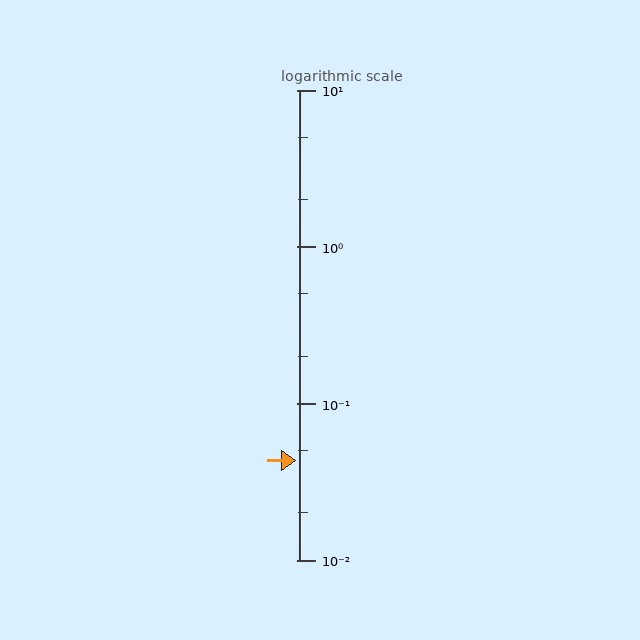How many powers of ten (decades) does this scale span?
The scale spans 3 decades, from 0.01 to 10.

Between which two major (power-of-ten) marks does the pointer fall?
The pointer is between 0.01 and 0.1.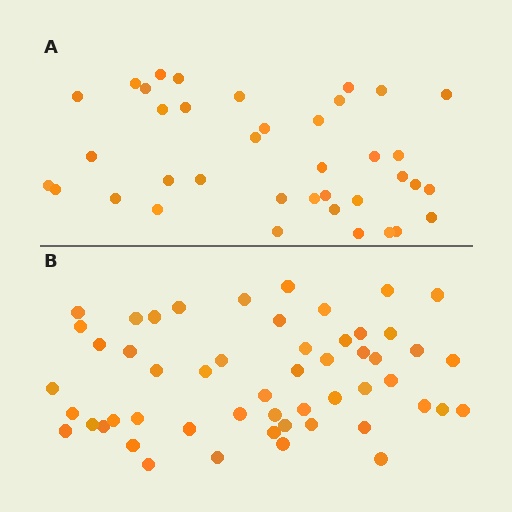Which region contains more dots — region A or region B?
Region B (the bottom region) has more dots.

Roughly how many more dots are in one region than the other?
Region B has approximately 15 more dots than region A.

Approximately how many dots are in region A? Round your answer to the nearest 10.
About 40 dots. (The exact count is 38, which rounds to 40.)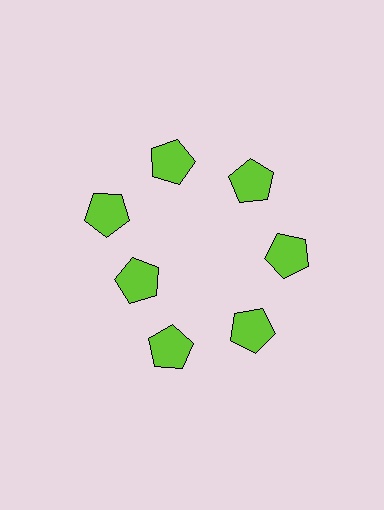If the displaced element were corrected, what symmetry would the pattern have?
It would have 7-fold rotational symmetry — the pattern would map onto itself every 51 degrees.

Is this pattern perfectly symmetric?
No. The 7 lime pentagons are arranged in a ring, but one element near the 8 o'clock position is pulled inward toward the center, breaking the 7-fold rotational symmetry.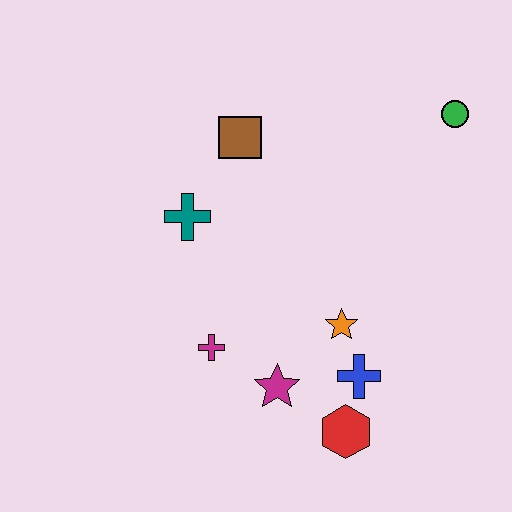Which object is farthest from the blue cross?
The green circle is farthest from the blue cross.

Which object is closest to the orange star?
The blue cross is closest to the orange star.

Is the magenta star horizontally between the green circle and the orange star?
No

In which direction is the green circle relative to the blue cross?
The green circle is above the blue cross.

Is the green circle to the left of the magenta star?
No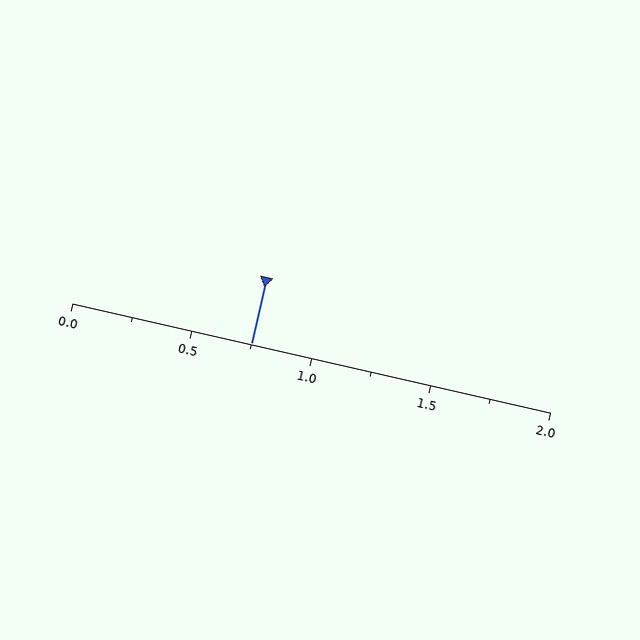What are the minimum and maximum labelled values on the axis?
The axis runs from 0.0 to 2.0.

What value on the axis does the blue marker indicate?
The marker indicates approximately 0.75.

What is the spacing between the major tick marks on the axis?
The major ticks are spaced 0.5 apart.